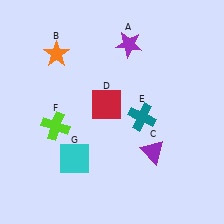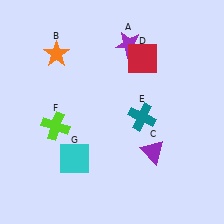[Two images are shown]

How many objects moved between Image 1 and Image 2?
1 object moved between the two images.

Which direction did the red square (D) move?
The red square (D) moved up.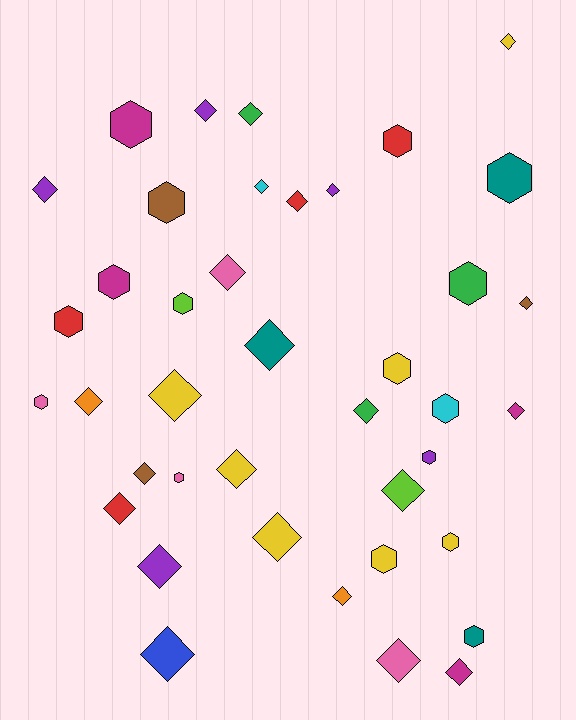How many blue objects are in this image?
There is 1 blue object.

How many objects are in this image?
There are 40 objects.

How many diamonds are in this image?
There are 24 diamonds.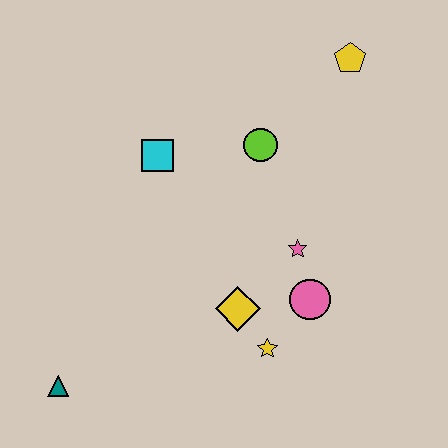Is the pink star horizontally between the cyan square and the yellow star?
No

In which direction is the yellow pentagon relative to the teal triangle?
The yellow pentagon is above the teal triangle.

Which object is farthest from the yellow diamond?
The yellow pentagon is farthest from the yellow diamond.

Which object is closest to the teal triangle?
The yellow diamond is closest to the teal triangle.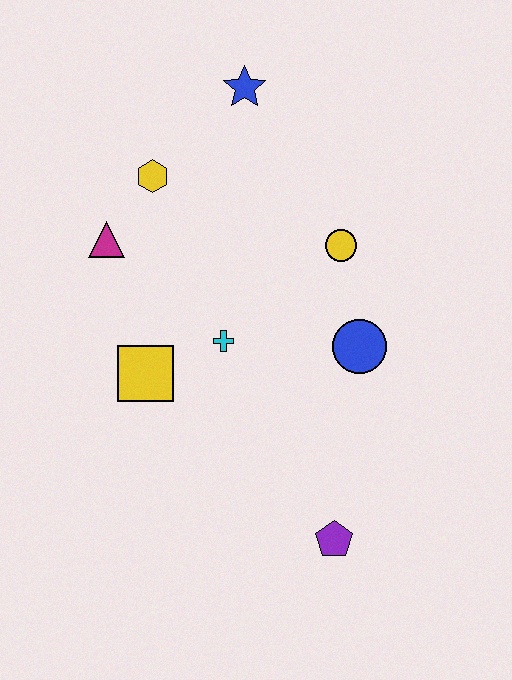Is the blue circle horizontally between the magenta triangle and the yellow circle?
No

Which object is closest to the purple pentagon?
The blue circle is closest to the purple pentagon.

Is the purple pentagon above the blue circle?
No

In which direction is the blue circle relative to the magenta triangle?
The blue circle is to the right of the magenta triangle.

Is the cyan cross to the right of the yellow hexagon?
Yes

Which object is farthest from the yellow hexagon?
The purple pentagon is farthest from the yellow hexagon.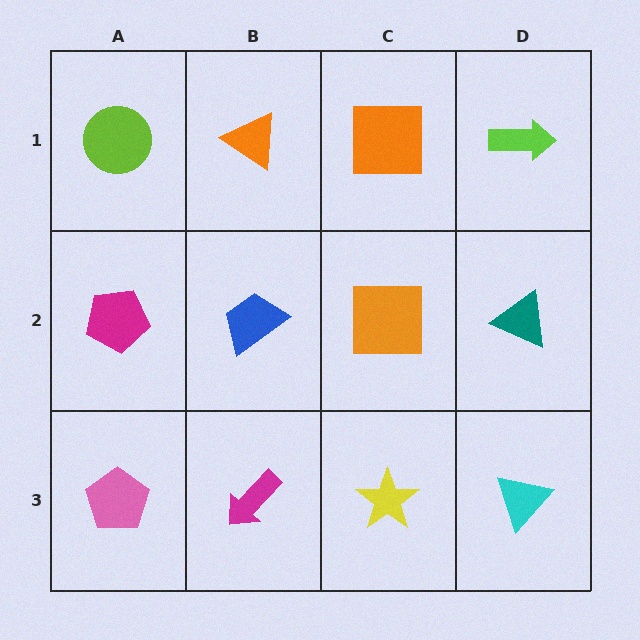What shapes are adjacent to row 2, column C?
An orange square (row 1, column C), a yellow star (row 3, column C), a blue trapezoid (row 2, column B), a teal triangle (row 2, column D).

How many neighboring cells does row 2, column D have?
3.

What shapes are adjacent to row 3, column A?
A magenta pentagon (row 2, column A), a magenta arrow (row 3, column B).